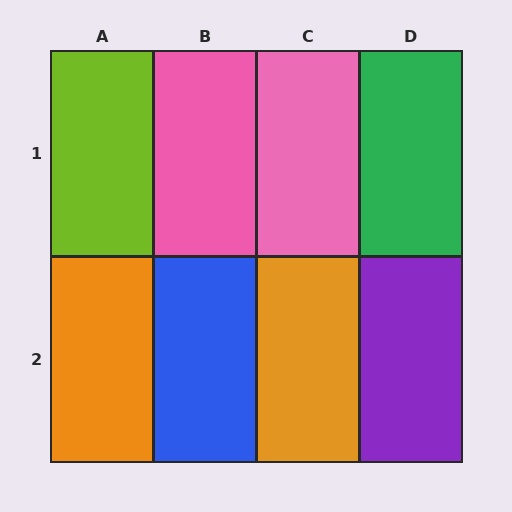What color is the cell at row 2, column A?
Orange.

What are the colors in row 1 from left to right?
Lime, pink, pink, green.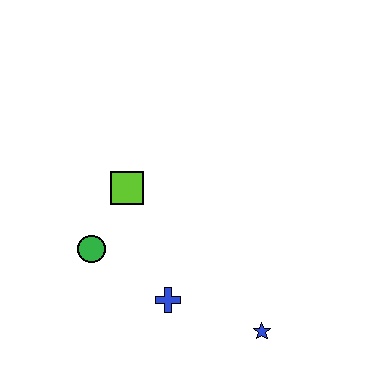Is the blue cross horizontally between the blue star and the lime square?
Yes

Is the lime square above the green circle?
Yes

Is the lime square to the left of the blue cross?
Yes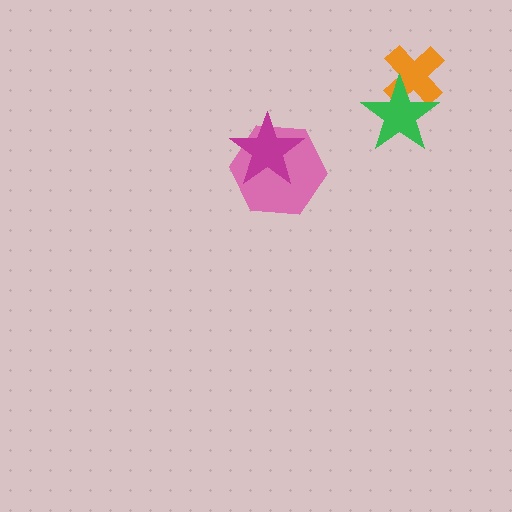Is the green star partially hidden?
No, no other shape covers it.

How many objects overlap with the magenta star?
1 object overlaps with the magenta star.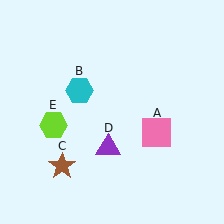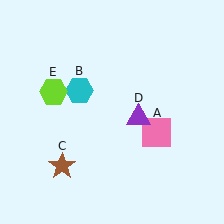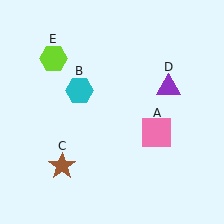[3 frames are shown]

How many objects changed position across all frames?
2 objects changed position: purple triangle (object D), lime hexagon (object E).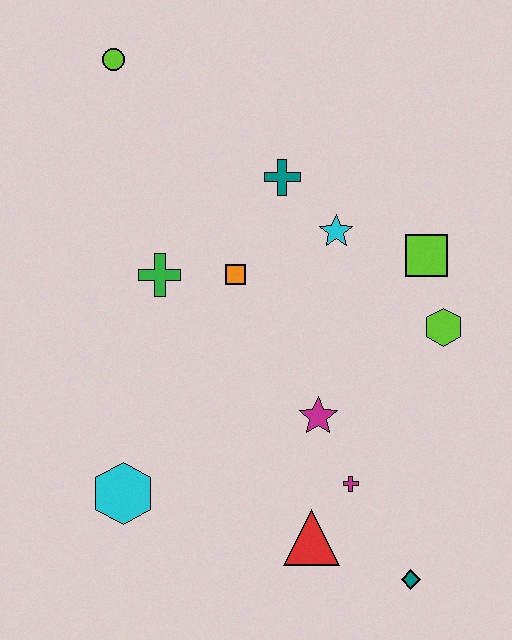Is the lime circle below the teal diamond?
No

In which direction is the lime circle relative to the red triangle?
The lime circle is above the red triangle.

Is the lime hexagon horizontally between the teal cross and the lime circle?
No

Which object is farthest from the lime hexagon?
The lime circle is farthest from the lime hexagon.